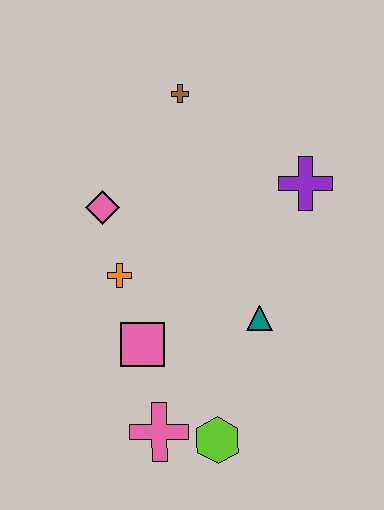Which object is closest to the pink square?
The orange cross is closest to the pink square.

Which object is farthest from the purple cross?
The pink cross is farthest from the purple cross.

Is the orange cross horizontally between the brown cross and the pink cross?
No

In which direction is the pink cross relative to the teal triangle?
The pink cross is below the teal triangle.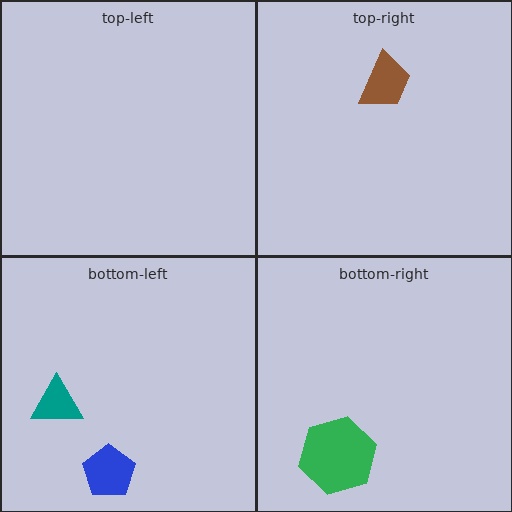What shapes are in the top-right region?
The brown trapezoid.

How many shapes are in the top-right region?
1.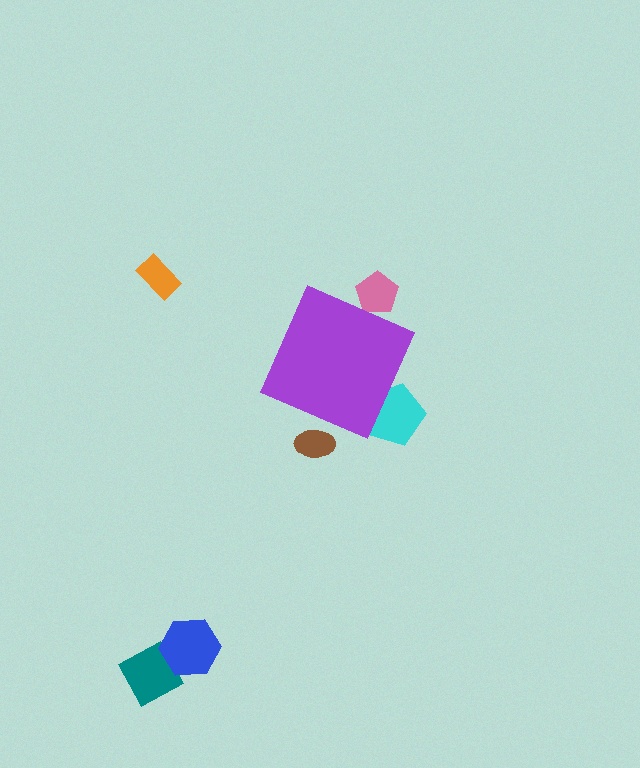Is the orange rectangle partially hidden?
No, the orange rectangle is fully visible.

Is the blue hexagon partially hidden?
No, the blue hexagon is fully visible.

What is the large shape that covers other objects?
A purple diamond.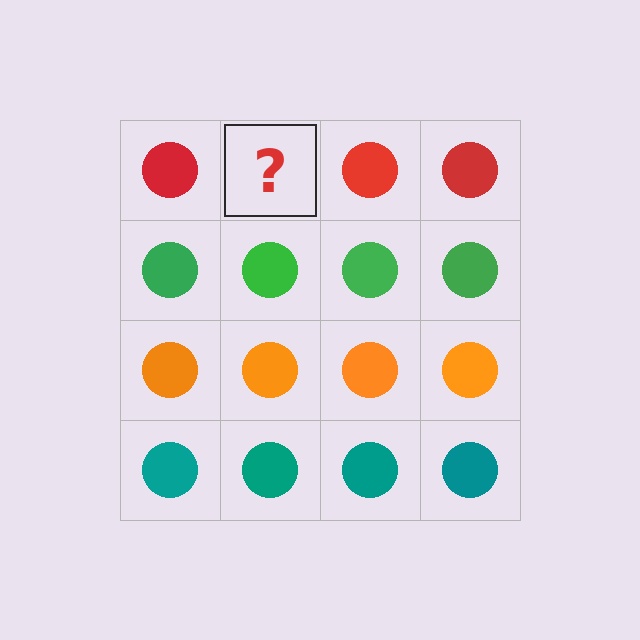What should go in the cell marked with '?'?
The missing cell should contain a red circle.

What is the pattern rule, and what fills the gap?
The rule is that each row has a consistent color. The gap should be filled with a red circle.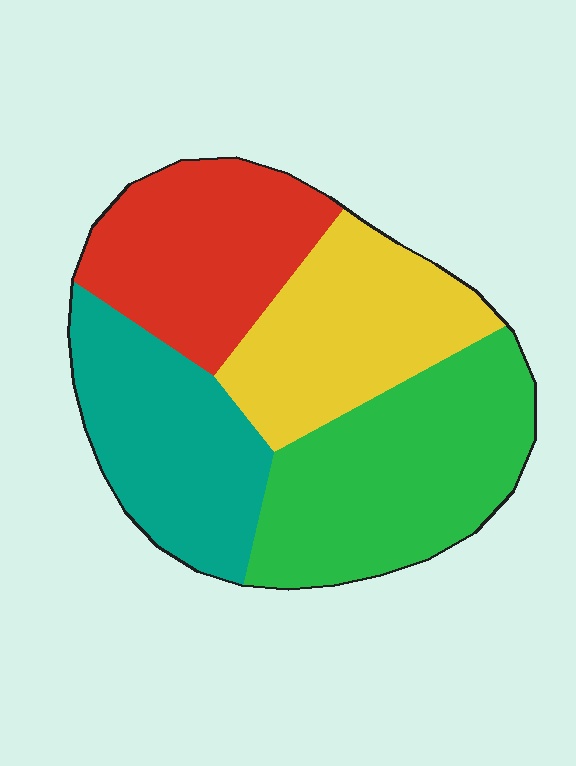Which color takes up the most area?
Green, at roughly 30%.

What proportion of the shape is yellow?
Yellow covers about 25% of the shape.